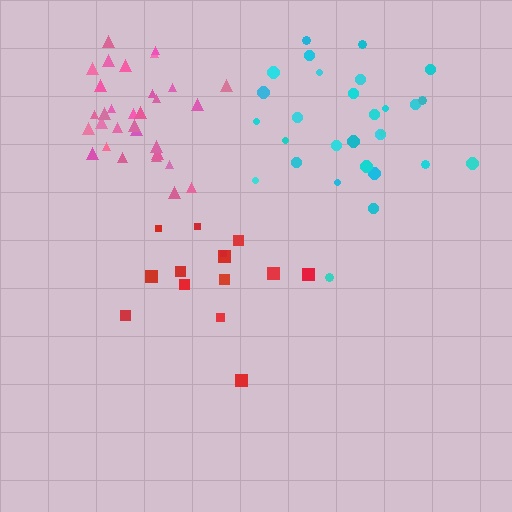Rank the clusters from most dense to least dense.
pink, cyan, red.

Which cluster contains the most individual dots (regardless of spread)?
Pink (31).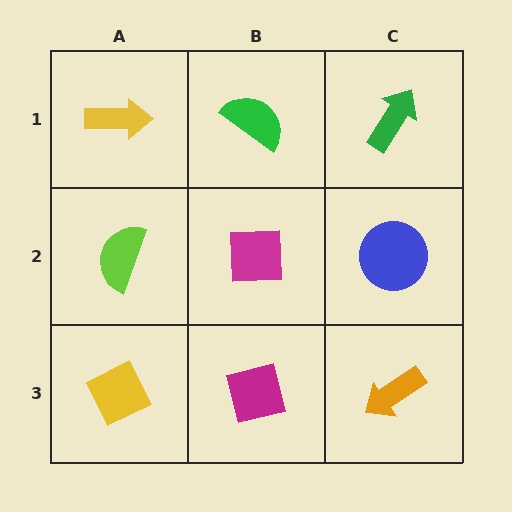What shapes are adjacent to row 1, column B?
A magenta square (row 2, column B), a yellow arrow (row 1, column A), a green arrow (row 1, column C).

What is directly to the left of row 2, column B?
A lime semicircle.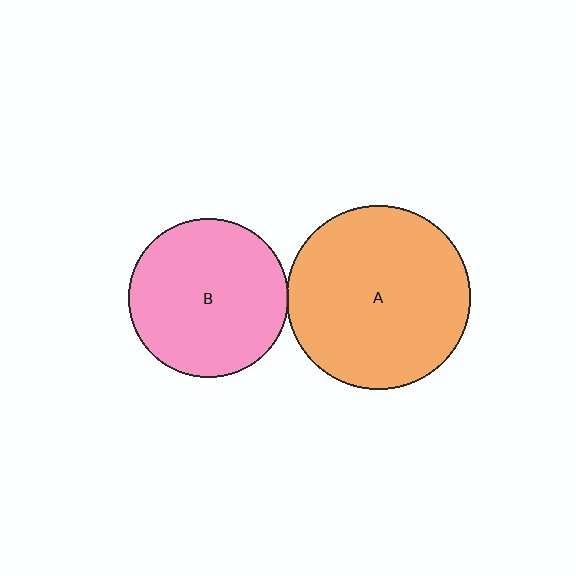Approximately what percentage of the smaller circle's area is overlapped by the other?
Approximately 5%.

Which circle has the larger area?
Circle A (orange).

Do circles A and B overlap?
Yes.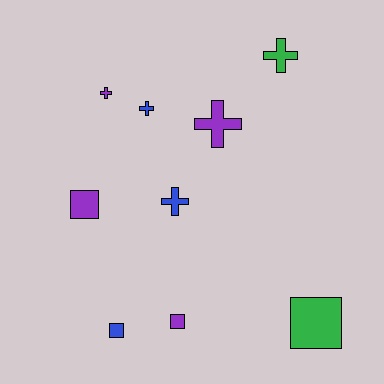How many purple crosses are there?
There are 2 purple crosses.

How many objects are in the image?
There are 9 objects.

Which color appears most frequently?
Purple, with 4 objects.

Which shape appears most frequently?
Cross, with 5 objects.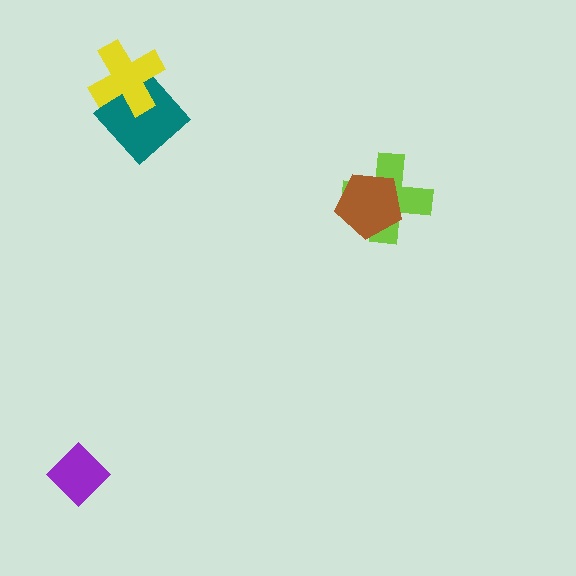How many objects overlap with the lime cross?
1 object overlaps with the lime cross.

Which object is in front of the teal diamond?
The yellow cross is in front of the teal diamond.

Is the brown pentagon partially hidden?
No, no other shape covers it.